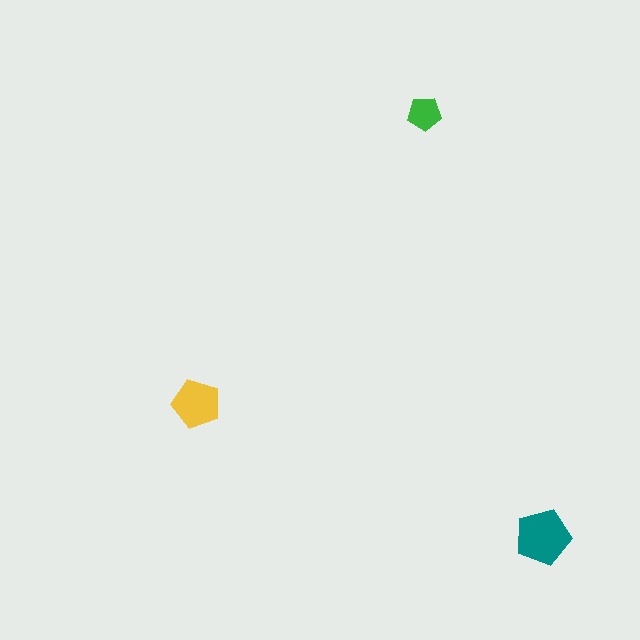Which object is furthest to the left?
The yellow pentagon is leftmost.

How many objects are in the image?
There are 3 objects in the image.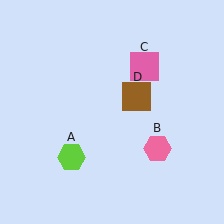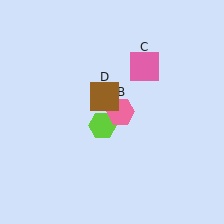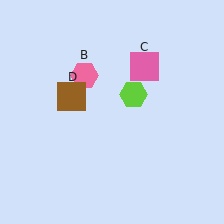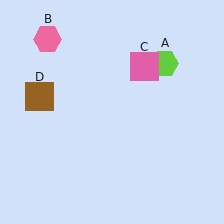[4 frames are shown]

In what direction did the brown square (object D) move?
The brown square (object D) moved left.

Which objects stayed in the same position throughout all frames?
Pink square (object C) remained stationary.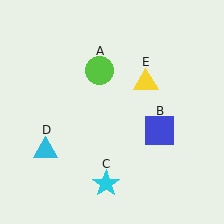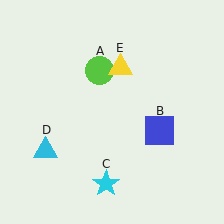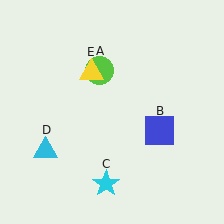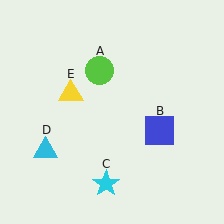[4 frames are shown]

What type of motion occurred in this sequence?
The yellow triangle (object E) rotated counterclockwise around the center of the scene.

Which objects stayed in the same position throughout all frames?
Lime circle (object A) and blue square (object B) and cyan star (object C) and cyan triangle (object D) remained stationary.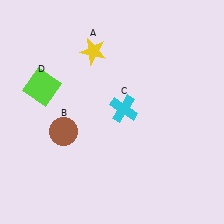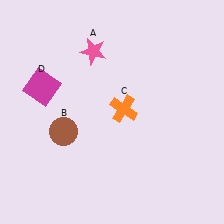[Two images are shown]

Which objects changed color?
A changed from yellow to pink. C changed from cyan to orange. D changed from lime to magenta.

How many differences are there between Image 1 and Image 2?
There are 3 differences between the two images.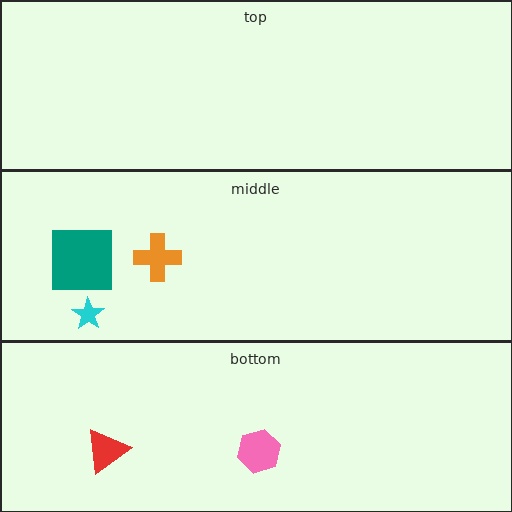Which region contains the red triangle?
The bottom region.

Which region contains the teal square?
The middle region.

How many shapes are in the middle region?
3.